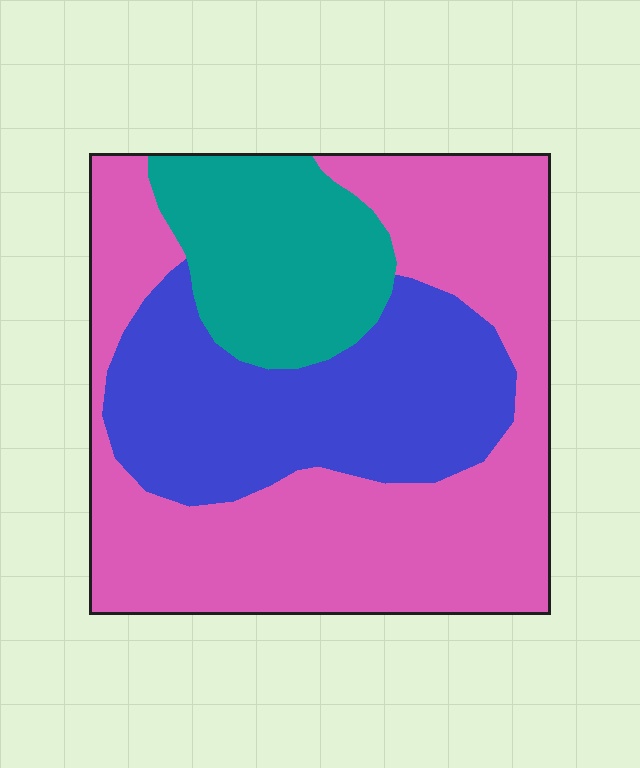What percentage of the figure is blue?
Blue takes up about one third (1/3) of the figure.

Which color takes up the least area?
Teal, at roughly 20%.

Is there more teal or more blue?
Blue.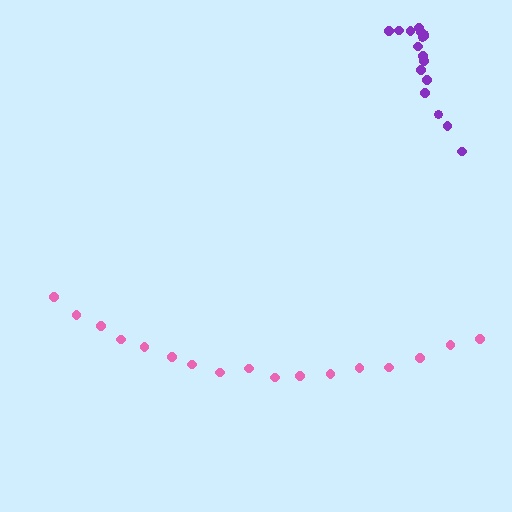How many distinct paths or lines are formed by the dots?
There are 2 distinct paths.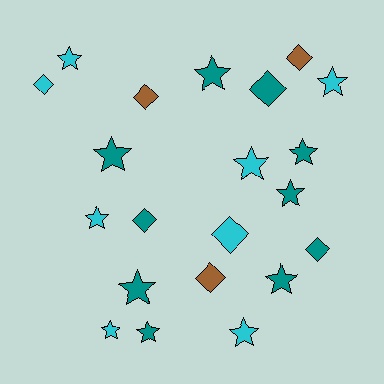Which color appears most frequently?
Teal, with 10 objects.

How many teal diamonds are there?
There are 3 teal diamonds.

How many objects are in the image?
There are 21 objects.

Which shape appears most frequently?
Star, with 13 objects.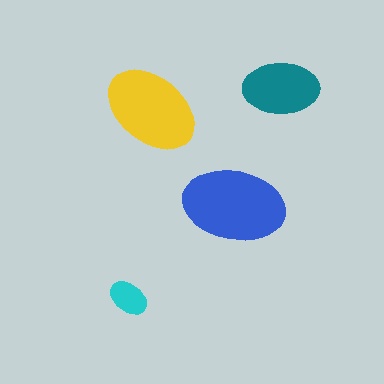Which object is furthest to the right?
The teal ellipse is rightmost.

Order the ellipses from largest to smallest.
the blue one, the yellow one, the teal one, the cyan one.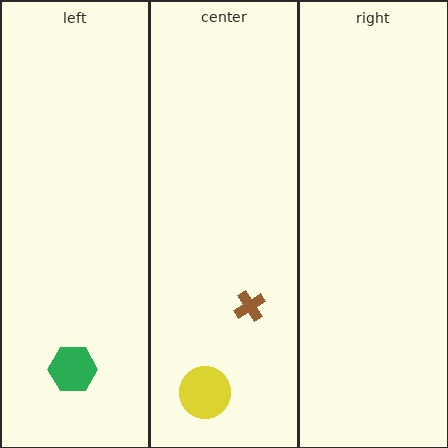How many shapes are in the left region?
1.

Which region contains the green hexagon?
The left region.